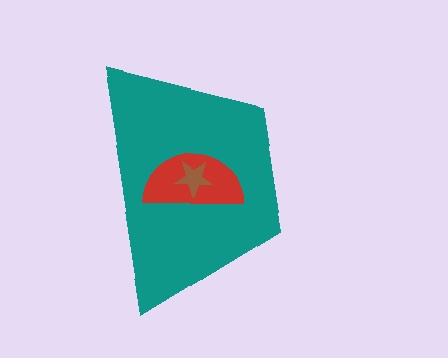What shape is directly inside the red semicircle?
The brown star.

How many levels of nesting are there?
3.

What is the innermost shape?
The brown star.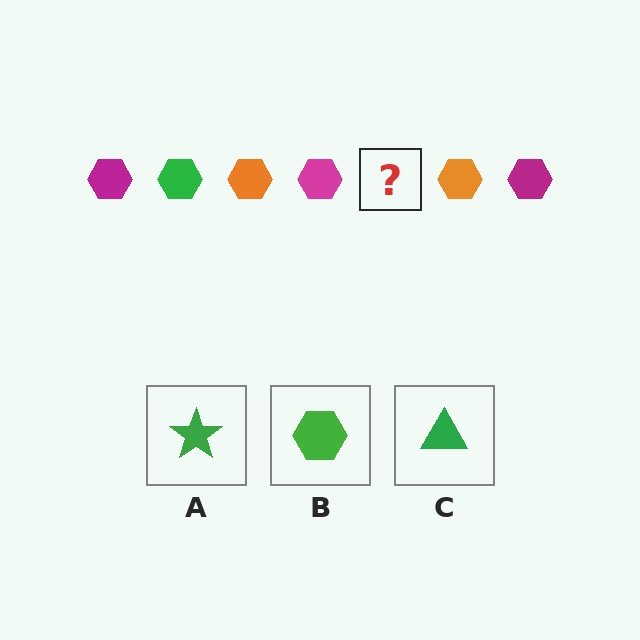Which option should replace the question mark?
Option B.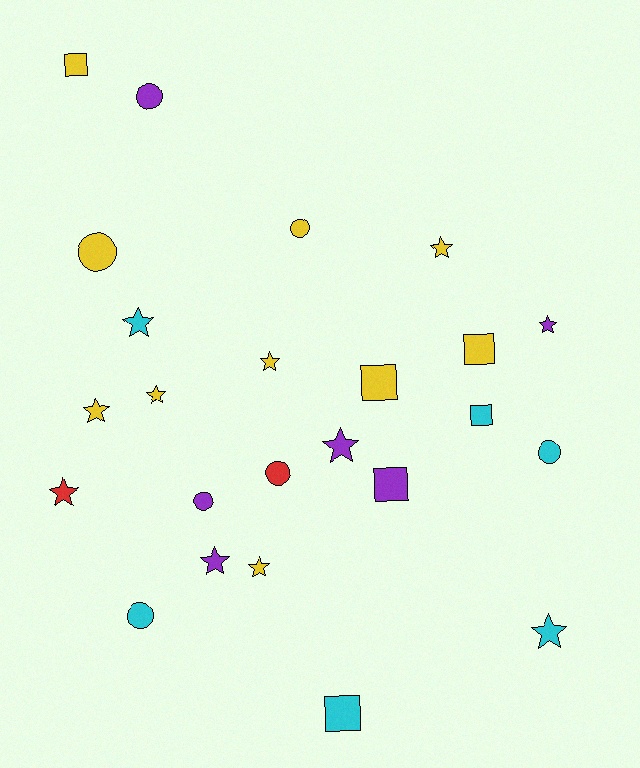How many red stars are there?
There is 1 red star.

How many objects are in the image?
There are 24 objects.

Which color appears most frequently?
Yellow, with 10 objects.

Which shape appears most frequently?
Star, with 11 objects.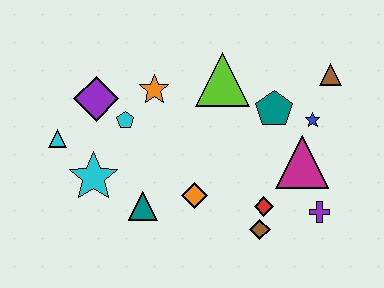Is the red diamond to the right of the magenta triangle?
No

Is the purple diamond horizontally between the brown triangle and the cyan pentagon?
No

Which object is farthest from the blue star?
The cyan triangle is farthest from the blue star.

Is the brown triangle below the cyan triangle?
No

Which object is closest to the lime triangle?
The teal pentagon is closest to the lime triangle.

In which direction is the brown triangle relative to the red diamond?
The brown triangle is above the red diamond.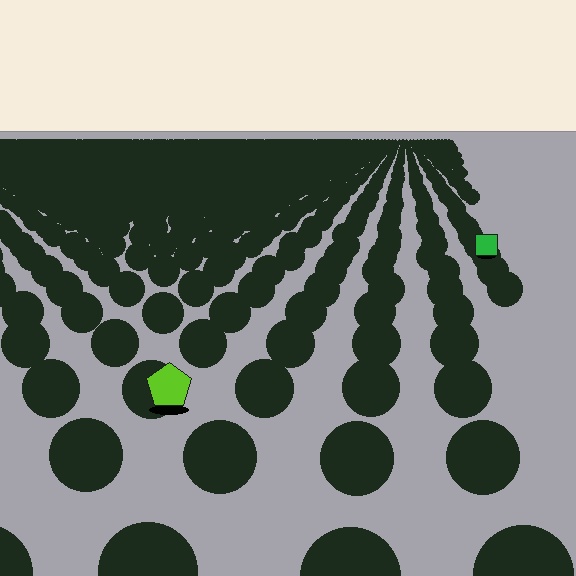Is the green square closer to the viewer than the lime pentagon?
No. The lime pentagon is closer — you can tell from the texture gradient: the ground texture is coarser near it.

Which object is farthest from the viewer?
The green square is farthest from the viewer. It appears smaller and the ground texture around it is denser.